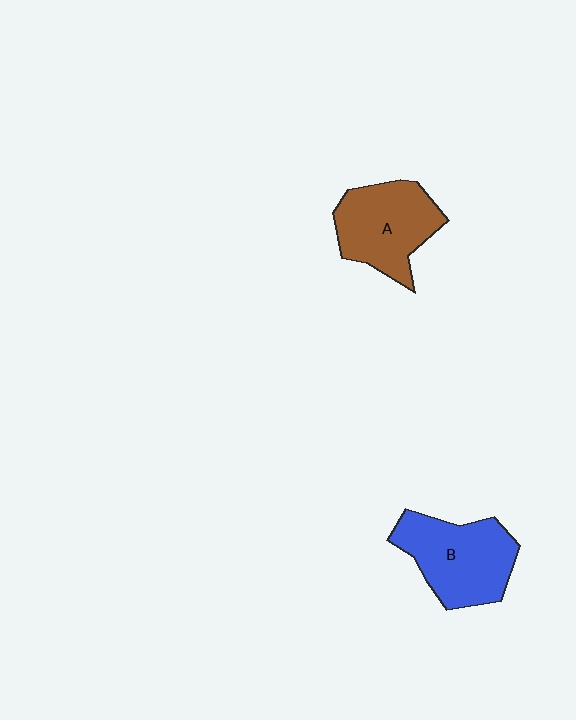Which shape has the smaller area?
Shape A (brown).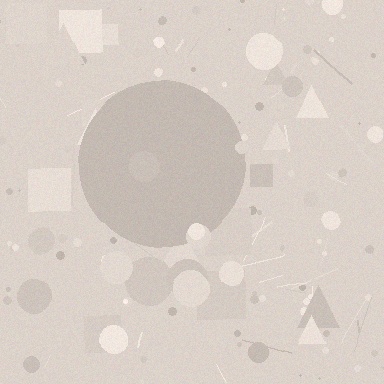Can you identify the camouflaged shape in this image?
The camouflaged shape is a circle.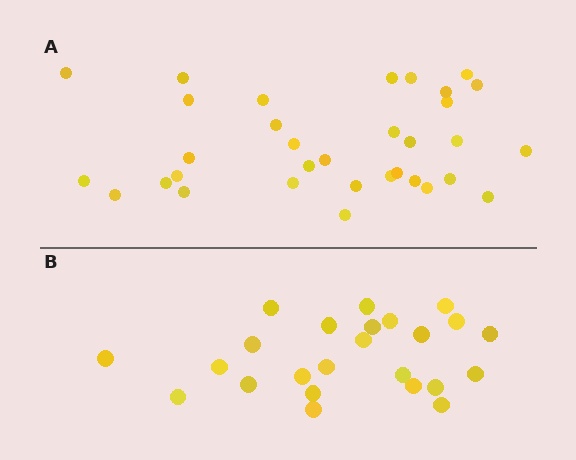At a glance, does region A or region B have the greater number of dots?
Region A (the top region) has more dots.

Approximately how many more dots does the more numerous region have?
Region A has roughly 8 or so more dots than region B.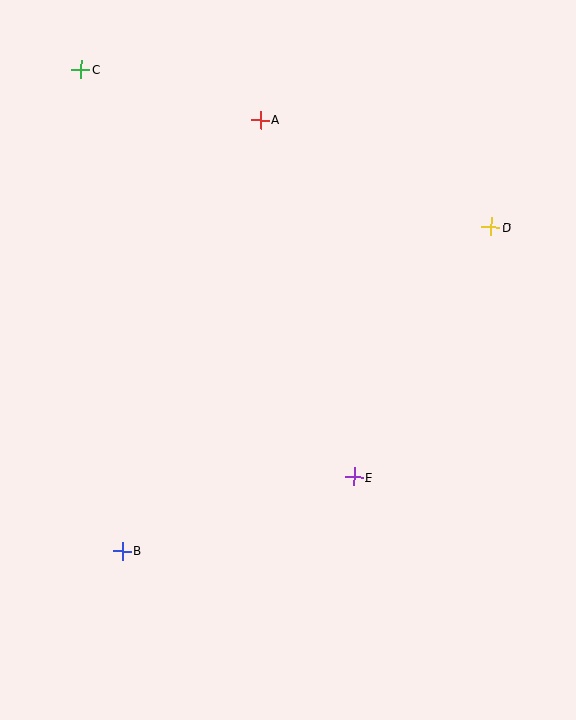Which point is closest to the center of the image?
Point E at (354, 477) is closest to the center.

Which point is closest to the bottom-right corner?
Point E is closest to the bottom-right corner.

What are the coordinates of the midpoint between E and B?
The midpoint between E and B is at (238, 514).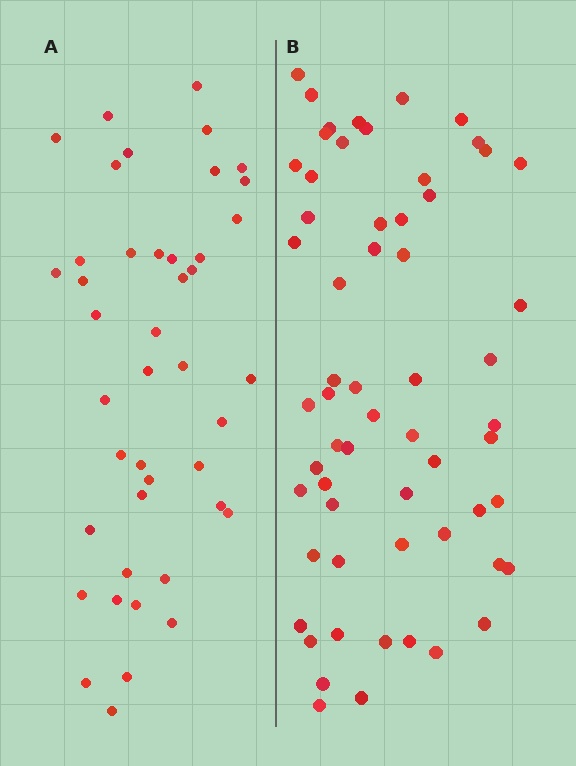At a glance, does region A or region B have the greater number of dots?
Region B (the right region) has more dots.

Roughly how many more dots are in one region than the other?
Region B has approximately 15 more dots than region A.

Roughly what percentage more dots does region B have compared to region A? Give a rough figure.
About 40% more.